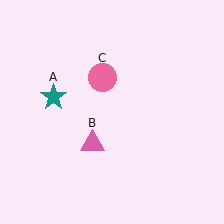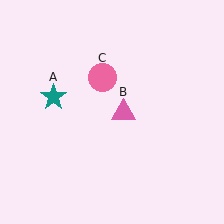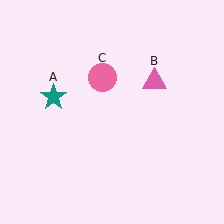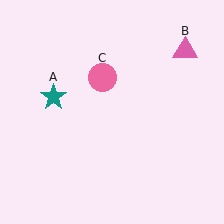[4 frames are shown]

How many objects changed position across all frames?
1 object changed position: pink triangle (object B).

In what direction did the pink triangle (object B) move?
The pink triangle (object B) moved up and to the right.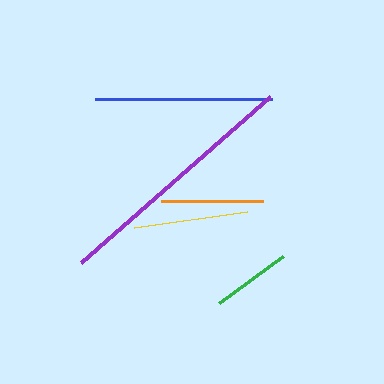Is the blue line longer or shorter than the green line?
The blue line is longer than the green line.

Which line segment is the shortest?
The green line is the shortest at approximately 80 pixels.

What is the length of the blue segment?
The blue segment is approximately 177 pixels long.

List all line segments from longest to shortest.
From longest to shortest: purple, blue, yellow, orange, green.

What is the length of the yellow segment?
The yellow segment is approximately 113 pixels long.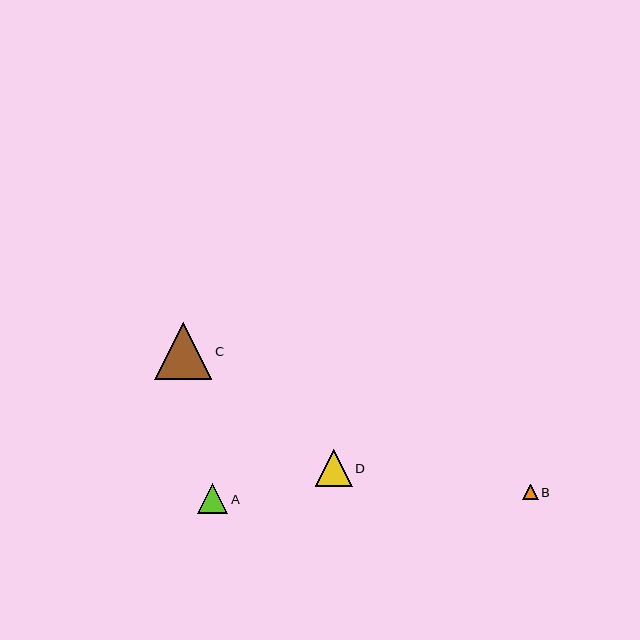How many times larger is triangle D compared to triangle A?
Triangle D is approximately 1.2 times the size of triangle A.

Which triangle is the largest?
Triangle C is the largest with a size of approximately 57 pixels.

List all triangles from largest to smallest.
From largest to smallest: C, D, A, B.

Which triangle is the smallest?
Triangle B is the smallest with a size of approximately 16 pixels.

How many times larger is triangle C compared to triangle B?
Triangle C is approximately 3.6 times the size of triangle B.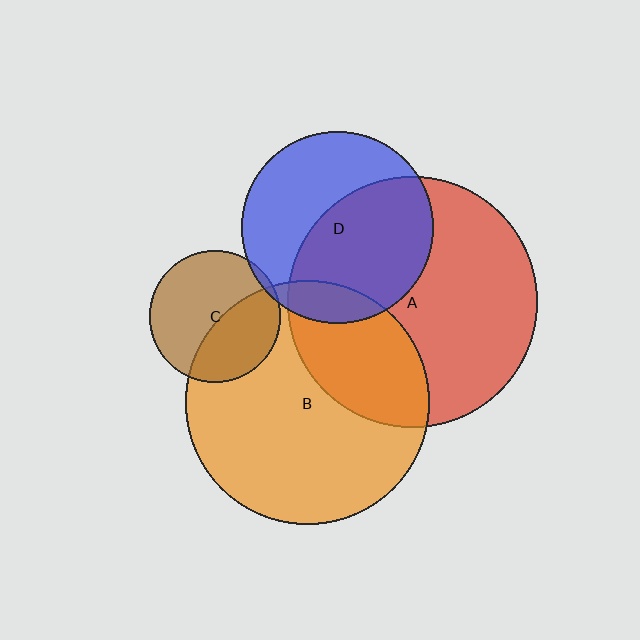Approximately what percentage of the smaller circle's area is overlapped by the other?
Approximately 40%.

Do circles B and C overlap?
Yes.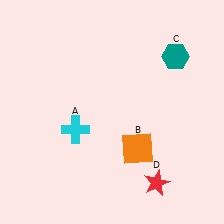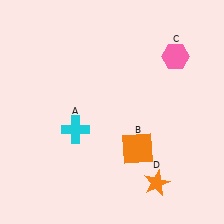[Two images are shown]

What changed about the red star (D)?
In Image 1, D is red. In Image 2, it changed to orange.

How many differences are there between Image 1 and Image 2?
There are 2 differences between the two images.